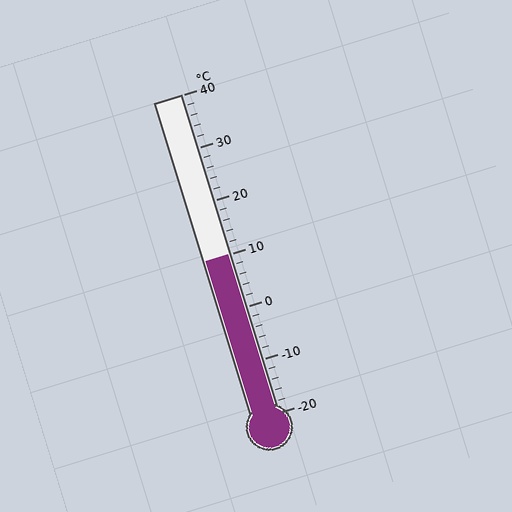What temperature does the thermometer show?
The thermometer shows approximately 10°C.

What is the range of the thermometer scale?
The thermometer scale ranges from -20°C to 40°C.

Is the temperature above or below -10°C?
The temperature is above -10°C.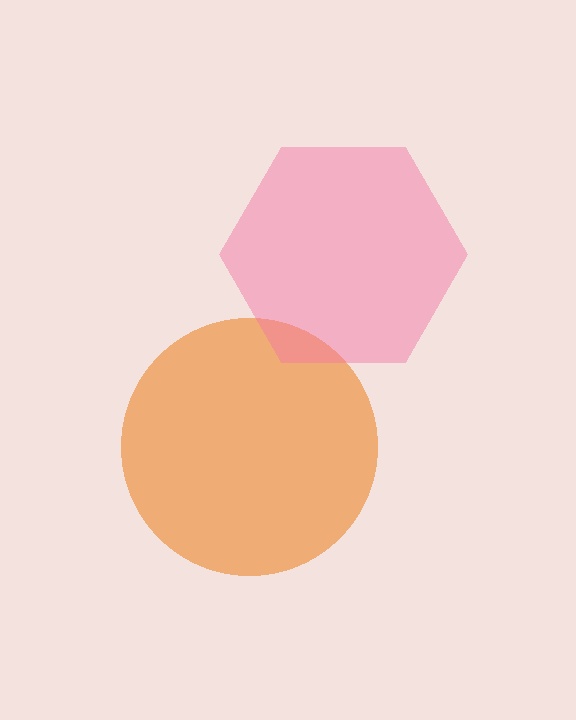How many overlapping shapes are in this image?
There are 2 overlapping shapes in the image.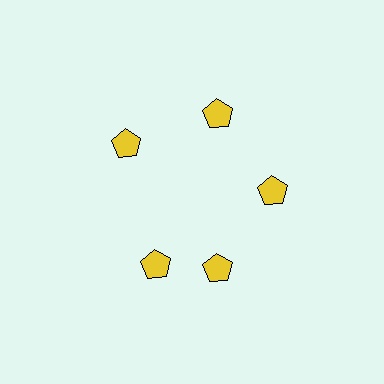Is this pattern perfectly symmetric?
No. The 5 yellow pentagons are arranged in a ring, but one element near the 8 o'clock position is rotated out of alignment along the ring, breaking the 5-fold rotational symmetry.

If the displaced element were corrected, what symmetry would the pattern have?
It would have 5-fold rotational symmetry — the pattern would map onto itself every 72 degrees.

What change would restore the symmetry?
The symmetry would be restored by rotating it back into even spacing with its neighbors so that all 5 pentagons sit at equal angles and equal distance from the center.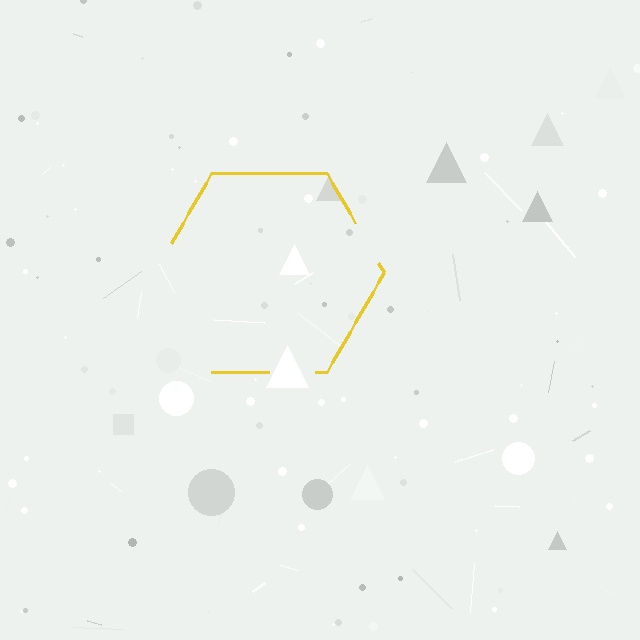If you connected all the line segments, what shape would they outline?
They would outline a hexagon.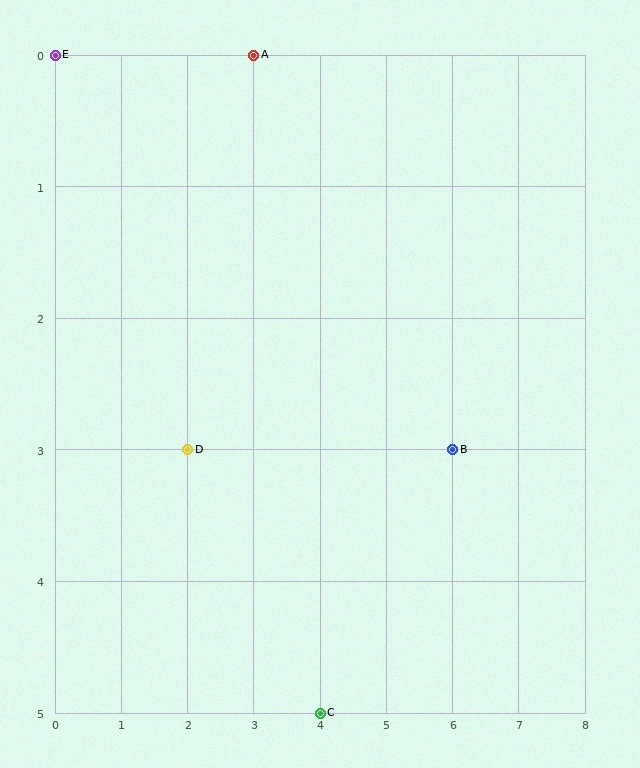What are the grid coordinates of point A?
Point A is at grid coordinates (3, 0).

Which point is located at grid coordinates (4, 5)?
Point C is at (4, 5).